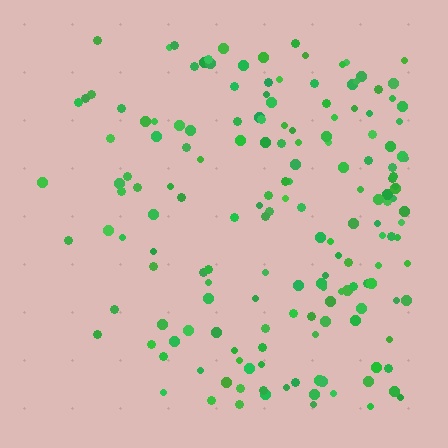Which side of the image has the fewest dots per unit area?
The left.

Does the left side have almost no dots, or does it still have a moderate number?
Still a moderate number, just noticeably fewer than the right.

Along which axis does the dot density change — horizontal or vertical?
Horizontal.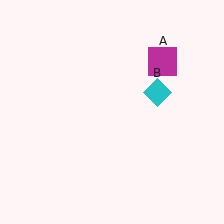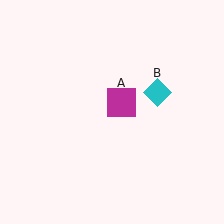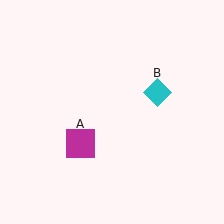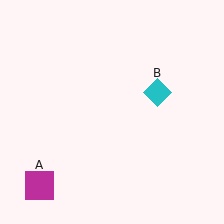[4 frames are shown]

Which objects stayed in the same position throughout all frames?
Cyan diamond (object B) remained stationary.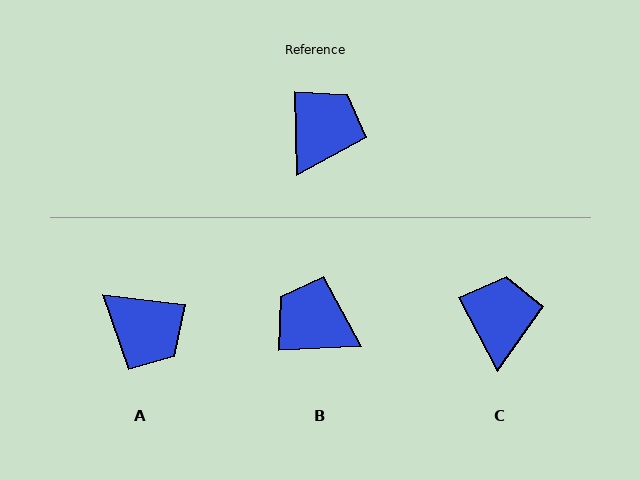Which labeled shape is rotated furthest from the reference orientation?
A, about 99 degrees away.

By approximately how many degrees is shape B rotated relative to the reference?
Approximately 91 degrees counter-clockwise.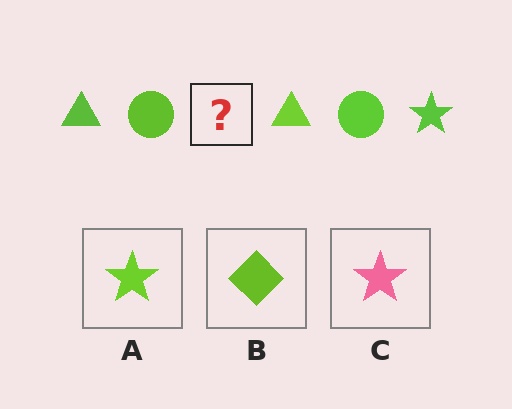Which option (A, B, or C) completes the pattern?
A.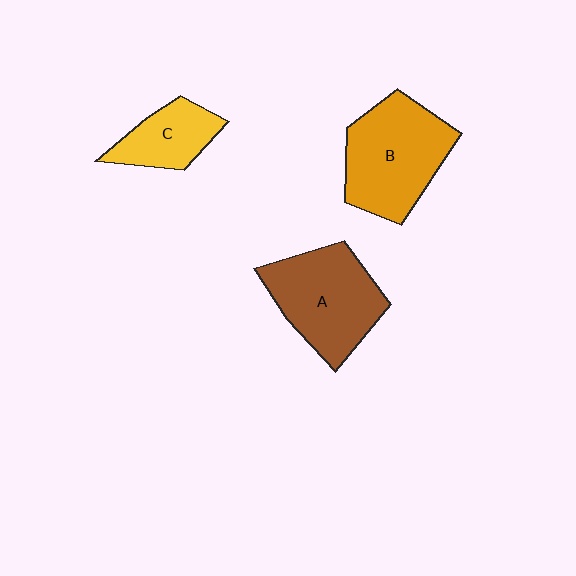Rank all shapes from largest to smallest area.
From largest to smallest: B (orange), A (brown), C (yellow).